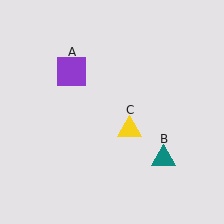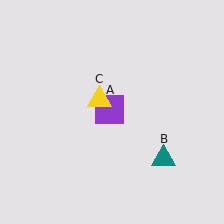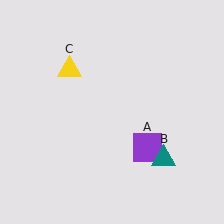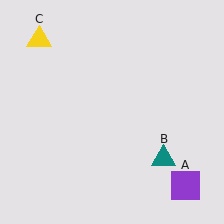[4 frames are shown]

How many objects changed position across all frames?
2 objects changed position: purple square (object A), yellow triangle (object C).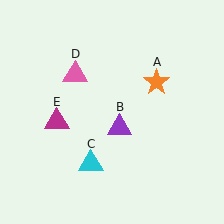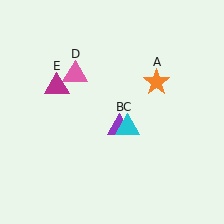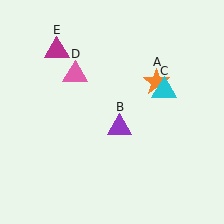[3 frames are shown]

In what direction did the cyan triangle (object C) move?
The cyan triangle (object C) moved up and to the right.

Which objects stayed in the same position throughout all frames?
Orange star (object A) and purple triangle (object B) and pink triangle (object D) remained stationary.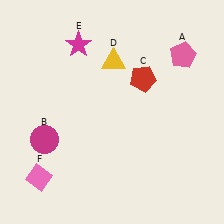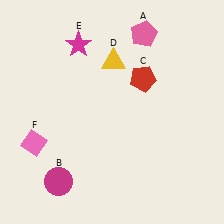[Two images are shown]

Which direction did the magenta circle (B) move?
The magenta circle (B) moved down.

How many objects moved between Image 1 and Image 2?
3 objects moved between the two images.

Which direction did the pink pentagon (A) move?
The pink pentagon (A) moved left.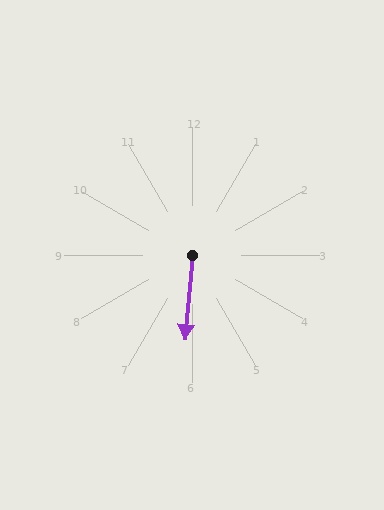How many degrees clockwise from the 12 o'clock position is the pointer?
Approximately 185 degrees.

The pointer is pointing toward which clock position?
Roughly 6 o'clock.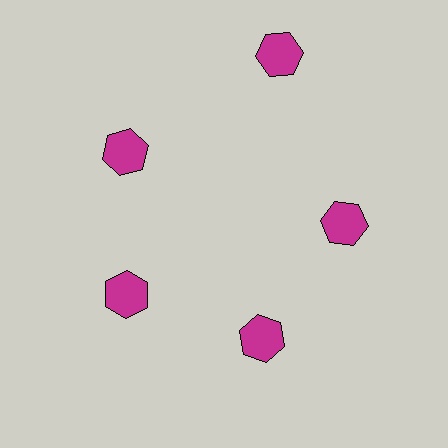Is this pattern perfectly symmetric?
No. The 5 magenta hexagons are arranged in a ring, but one element near the 1 o'clock position is pushed outward from the center, breaking the 5-fold rotational symmetry.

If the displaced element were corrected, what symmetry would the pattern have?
It would have 5-fold rotational symmetry — the pattern would map onto itself every 72 degrees.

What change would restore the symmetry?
The symmetry would be restored by moving it inward, back onto the ring so that all 5 hexagons sit at equal angles and equal distance from the center.